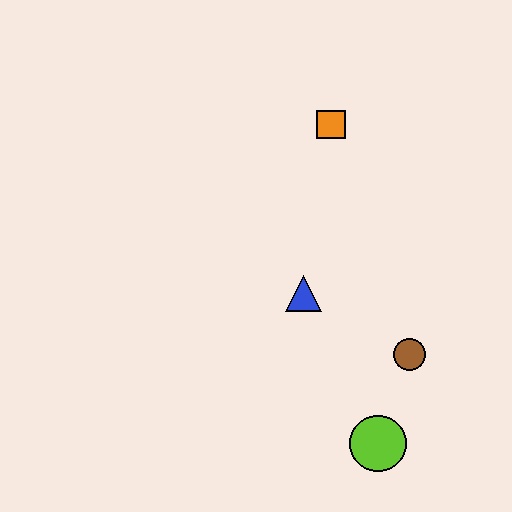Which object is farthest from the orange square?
The lime circle is farthest from the orange square.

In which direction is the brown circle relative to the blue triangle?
The brown circle is to the right of the blue triangle.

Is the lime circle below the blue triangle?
Yes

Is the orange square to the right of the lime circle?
No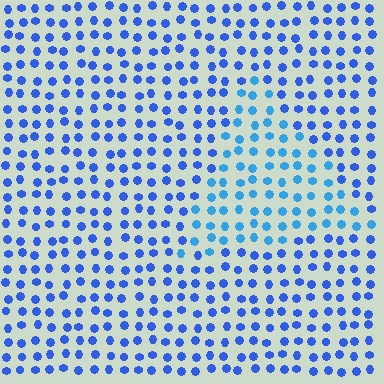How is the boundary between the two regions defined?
The boundary is defined purely by a slight shift in hue (about 24 degrees). Spacing, size, and orientation are identical on both sides.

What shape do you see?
I see a triangle.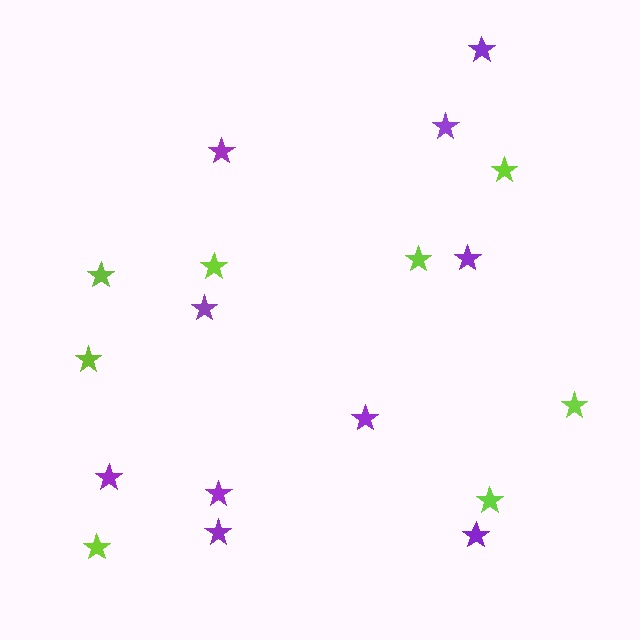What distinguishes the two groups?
There are 2 groups: one group of purple stars (10) and one group of lime stars (8).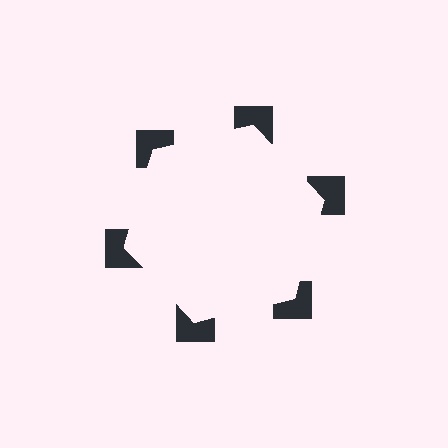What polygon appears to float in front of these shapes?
An illusory hexagon — its edges are inferred from the aligned wedge cuts in the notched squares, not physically drawn.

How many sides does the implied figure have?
6 sides.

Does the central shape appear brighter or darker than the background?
It typically appears slightly brighter than the background, even though no actual brightness change is drawn.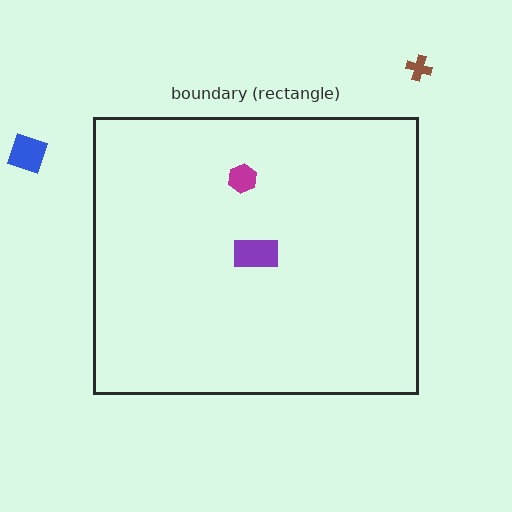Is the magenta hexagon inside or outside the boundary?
Inside.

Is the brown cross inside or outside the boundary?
Outside.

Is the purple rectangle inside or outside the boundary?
Inside.